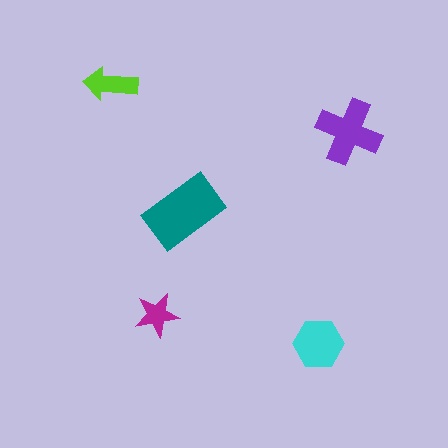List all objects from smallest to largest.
The magenta star, the lime arrow, the cyan hexagon, the purple cross, the teal rectangle.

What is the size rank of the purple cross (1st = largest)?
2nd.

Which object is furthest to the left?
The lime arrow is leftmost.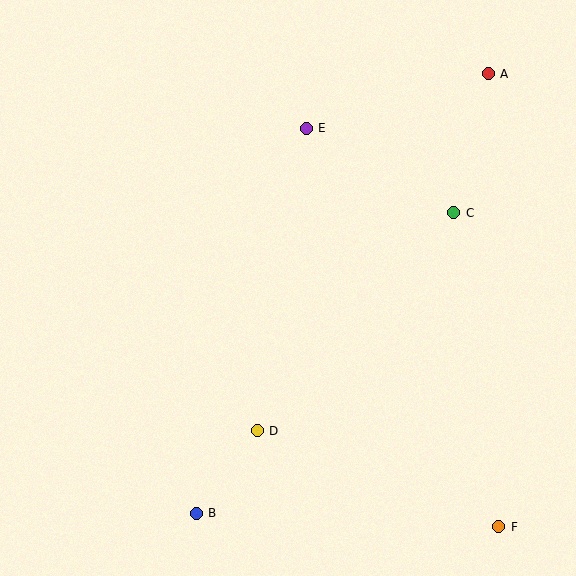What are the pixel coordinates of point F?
Point F is at (499, 527).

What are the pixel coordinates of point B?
Point B is at (196, 513).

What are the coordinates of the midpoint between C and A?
The midpoint between C and A is at (471, 143).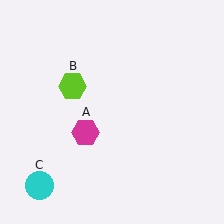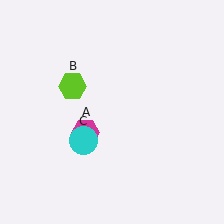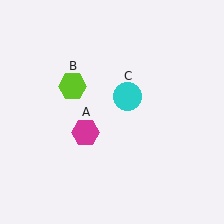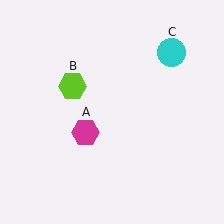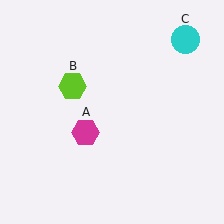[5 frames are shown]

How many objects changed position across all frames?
1 object changed position: cyan circle (object C).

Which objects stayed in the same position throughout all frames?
Magenta hexagon (object A) and lime hexagon (object B) remained stationary.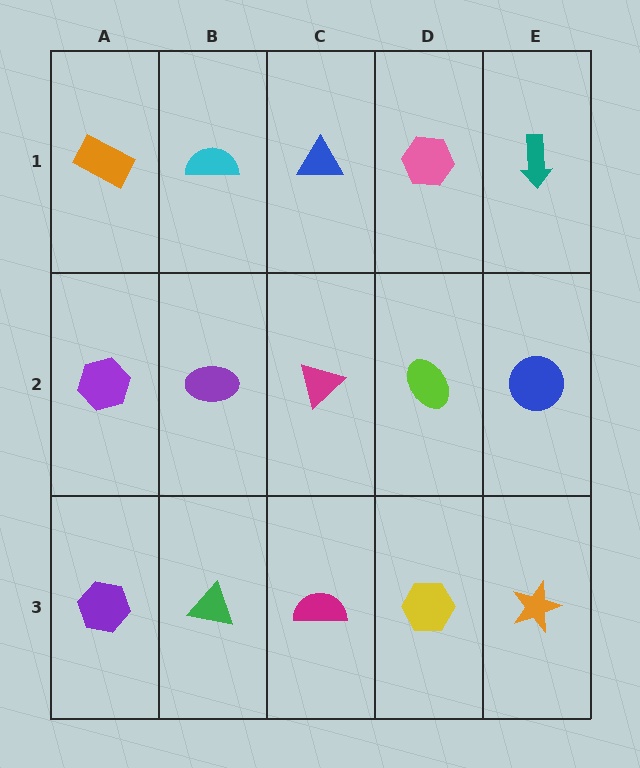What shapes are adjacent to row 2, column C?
A blue triangle (row 1, column C), a magenta semicircle (row 3, column C), a purple ellipse (row 2, column B), a lime ellipse (row 2, column D).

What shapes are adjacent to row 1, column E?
A blue circle (row 2, column E), a pink hexagon (row 1, column D).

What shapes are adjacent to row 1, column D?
A lime ellipse (row 2, column D), a blue triangle (row 1, column C), a teal arrow (row 1, column E).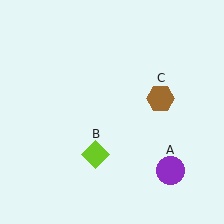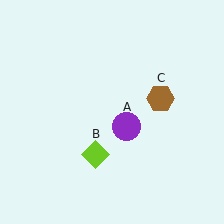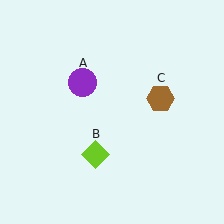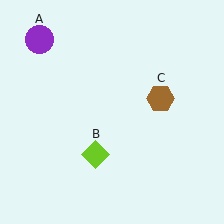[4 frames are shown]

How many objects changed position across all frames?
1 object changed position: purple circle (object A).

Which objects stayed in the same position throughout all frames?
Lime diamond (object B) and brown hexagon (object C) remained stationary.